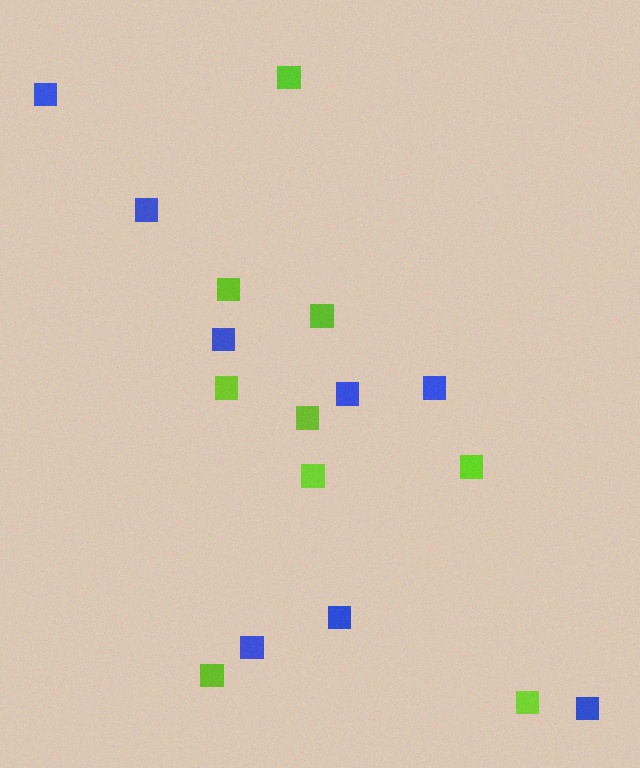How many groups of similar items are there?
There are 2 groups: one group of lime squares (9) and one group of blue squares (8).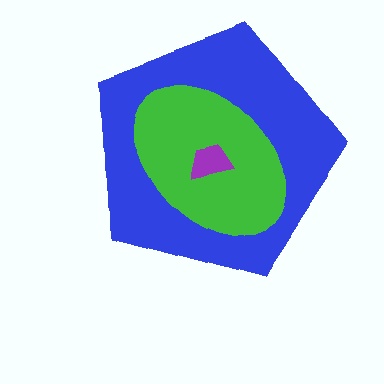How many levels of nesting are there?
3.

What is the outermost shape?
The blue pentagon.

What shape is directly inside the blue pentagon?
The green ellipse.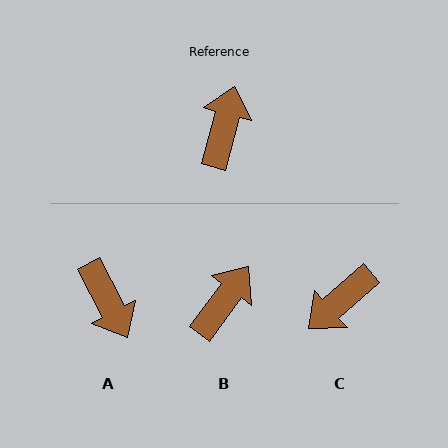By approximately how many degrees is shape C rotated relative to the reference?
Approximately 146 degrees counter-clockwise.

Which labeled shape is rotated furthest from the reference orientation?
C, about 146 degrees away.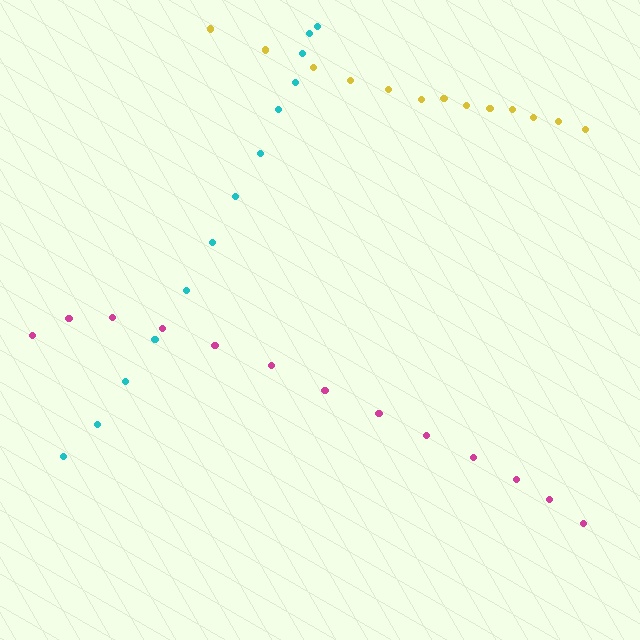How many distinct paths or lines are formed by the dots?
There are 3 distinct paths.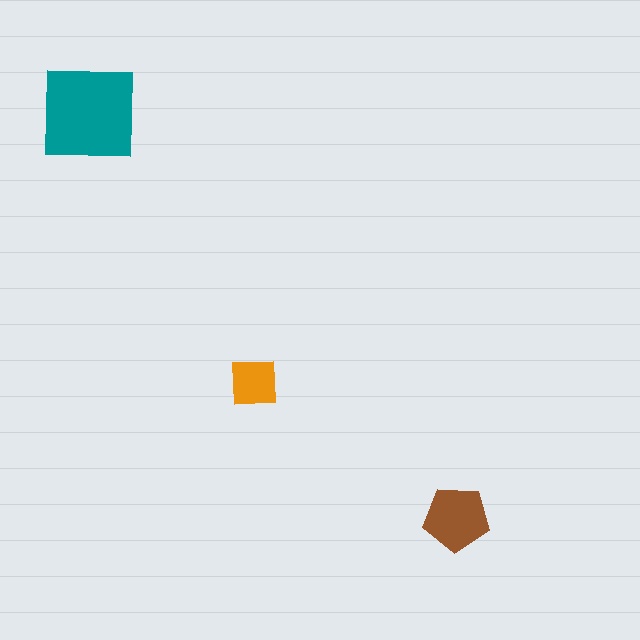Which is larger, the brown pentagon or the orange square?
The brown pentagon.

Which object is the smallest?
The orange square.